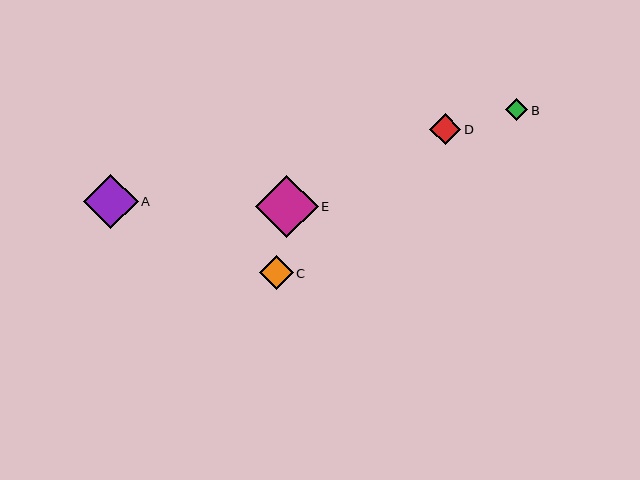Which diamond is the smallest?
Diamond B is the smallest with a size of approximately 22 pixels.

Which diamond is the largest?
Diamond E is the largest with a size of approximately 63 pixels.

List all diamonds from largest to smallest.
From largest to smallest: E, A, C, D, B.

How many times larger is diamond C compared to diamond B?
Diamond C is approximately 1.5 times the size of diamond B.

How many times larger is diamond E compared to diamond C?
Diamond E is approximately 1.9 times the size of diamond C.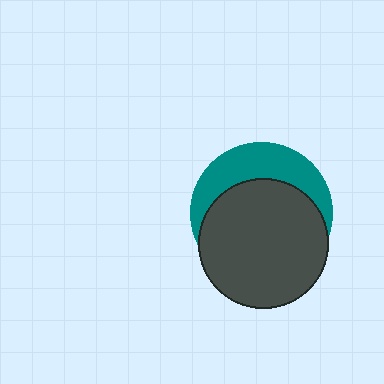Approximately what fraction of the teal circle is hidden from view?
Roughly 66% of the teal circle is hidden behind the dark gray circle.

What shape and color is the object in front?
The object in front is a dark gray circle.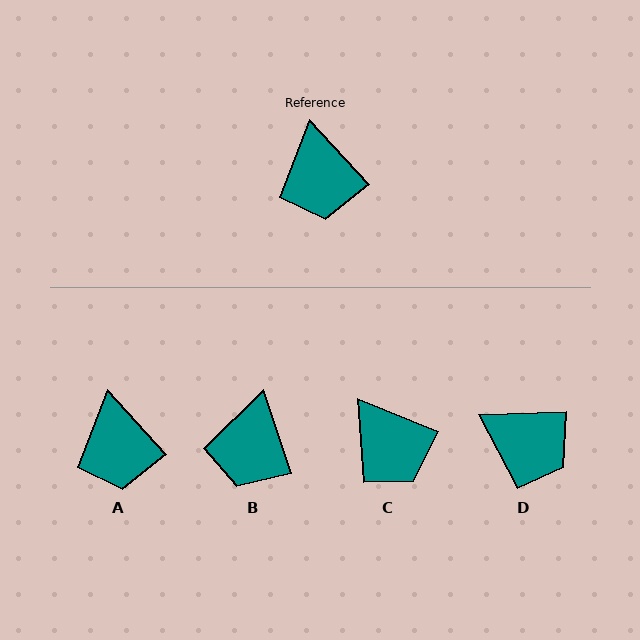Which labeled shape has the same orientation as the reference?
A.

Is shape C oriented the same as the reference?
No, it is off by about 26 degrees.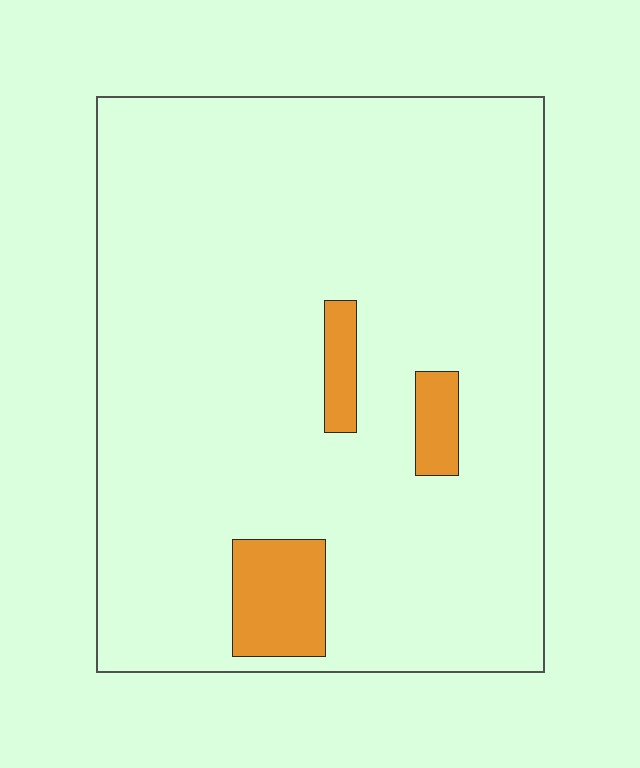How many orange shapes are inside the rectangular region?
3.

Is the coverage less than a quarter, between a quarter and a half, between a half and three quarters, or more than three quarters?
Less than a quarter.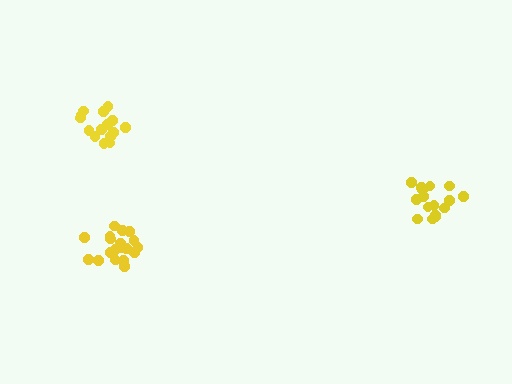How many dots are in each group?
Group 1: 16 dots, Group 2: 16 dots, Group 3: 19 dots (51 total).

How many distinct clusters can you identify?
There are 3 distinct clusters.